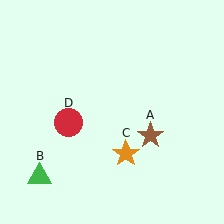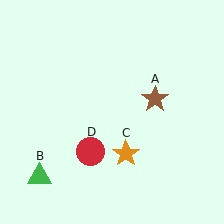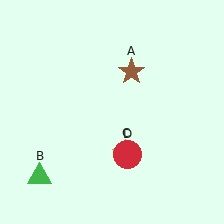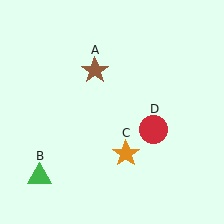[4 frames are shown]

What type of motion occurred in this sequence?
The brown star (object A), red circle (object D) rotated counterclockwise around the center of the scene.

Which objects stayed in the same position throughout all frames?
Green triangle (object B) and orange star (object C) remained stationary.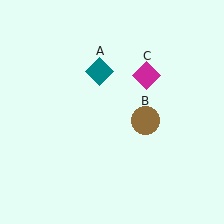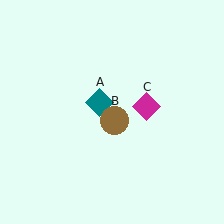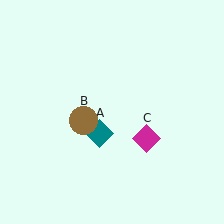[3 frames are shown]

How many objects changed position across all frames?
3 objects changed position: teal diamond (object A), brown circle (object B), magenta diamond (object C).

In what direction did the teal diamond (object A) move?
The teal diamond (object A) moved down.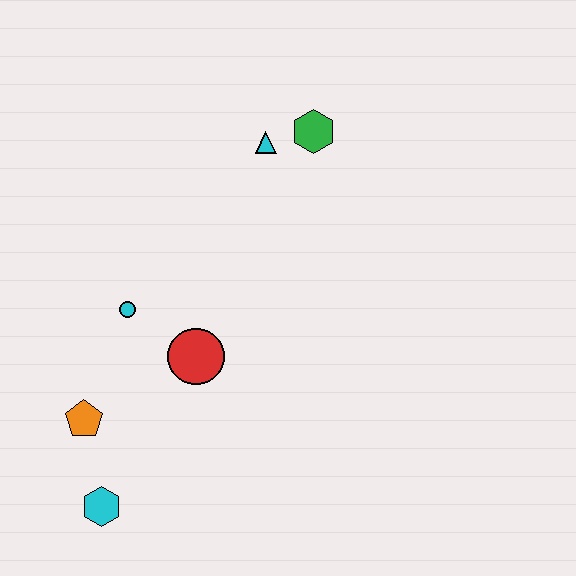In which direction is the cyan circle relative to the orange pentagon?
The cyan circle is above the orange pentagon.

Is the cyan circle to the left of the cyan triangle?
Yes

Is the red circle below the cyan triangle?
Yes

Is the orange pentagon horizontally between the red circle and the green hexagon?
No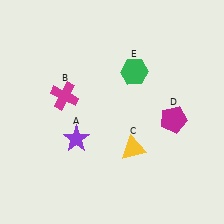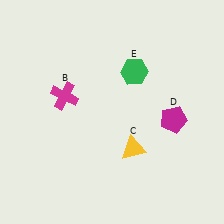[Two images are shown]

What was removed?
The purple star (A) was removed in Image 2.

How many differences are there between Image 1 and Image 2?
There is 1 difference between the two images.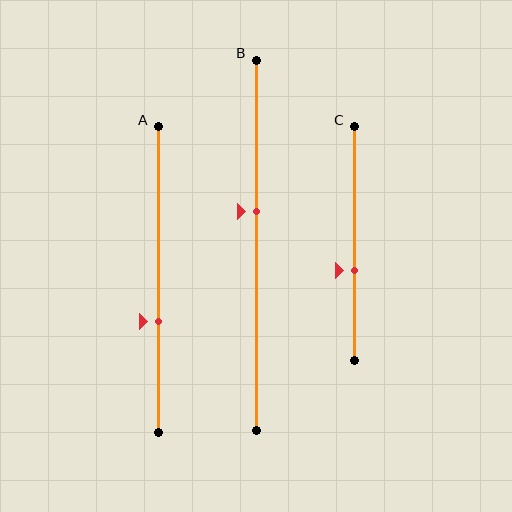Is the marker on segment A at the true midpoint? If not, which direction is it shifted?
No, the marker on segment A is shifted downward by about 14% of the segment length.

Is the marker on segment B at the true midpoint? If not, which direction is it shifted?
No, the marker on segment B is shifted upward by about 9% of the segment length.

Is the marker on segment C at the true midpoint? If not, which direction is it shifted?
No, the marker on segment C is shifted downward by about 11% of the segment length.